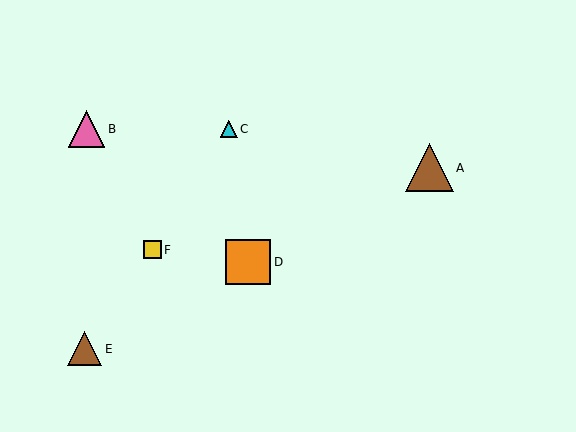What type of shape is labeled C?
Shape C is a cyan triangle.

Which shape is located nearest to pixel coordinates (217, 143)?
The cyan triangle (labeled C) at (229, 129) is nearest to that location.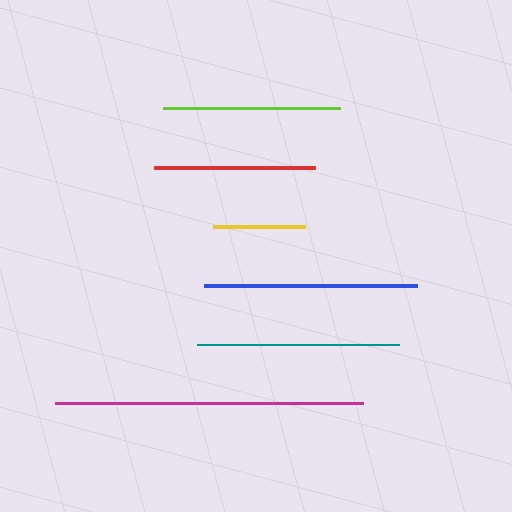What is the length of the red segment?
The red segment is approximately 161 pixels long.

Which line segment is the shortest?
The yellow line is the shortest at approximately 93 pixels.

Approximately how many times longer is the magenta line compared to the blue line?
The magenta line is approximately 1.4 times the length of the blue line.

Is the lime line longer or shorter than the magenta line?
The magenta line is longer than the lime line.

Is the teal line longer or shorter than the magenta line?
The magenta line is longer than the teal line.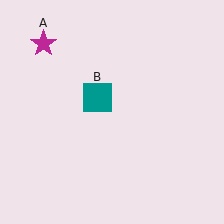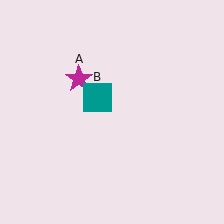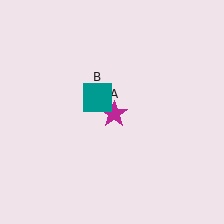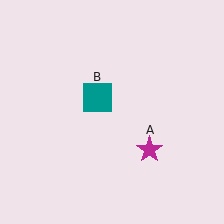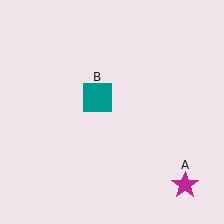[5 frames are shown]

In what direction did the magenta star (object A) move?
The magenta star (object A) moved down and to the right.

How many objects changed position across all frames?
1 object changed position: magenta star (object A).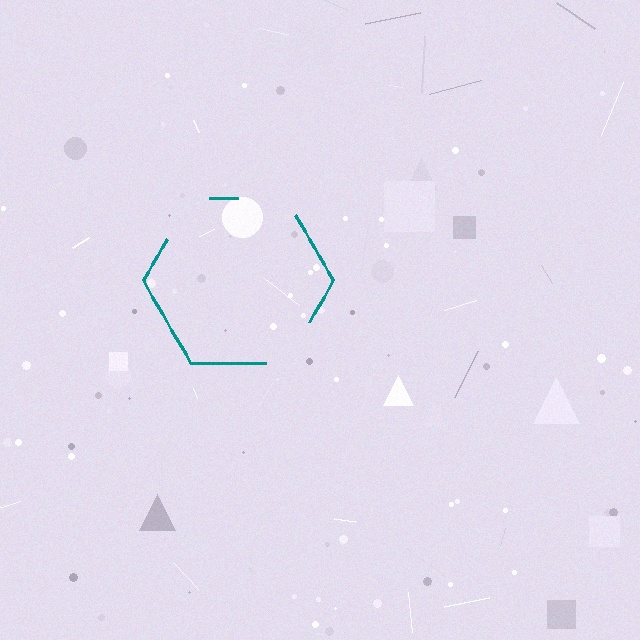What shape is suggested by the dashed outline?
The dashed outline suggests a hexagon.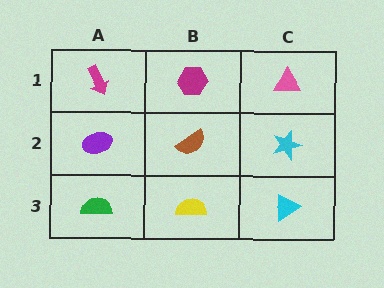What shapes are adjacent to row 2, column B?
A magenta hexagon (row 1, column B), a yellow semicircle (row 3, column B), a purple ellipse (row 2, column A), a cyan star (row 2, column C).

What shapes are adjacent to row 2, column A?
A magenta arrow (row 1, column A), a green semicircle (row 3, column A), a brown semicircle (row 2, column B).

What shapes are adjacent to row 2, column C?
A pink triangle (row 1, column C), a cyan triangle (row 3, column C), a brown semicircle (row 2, column B).